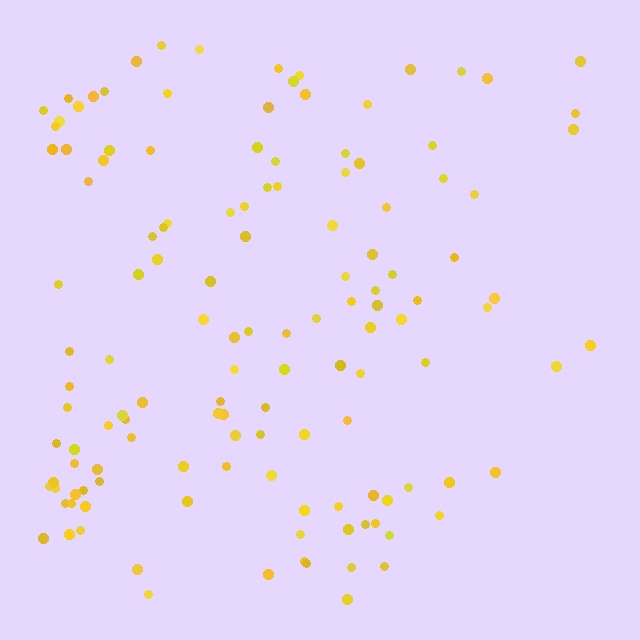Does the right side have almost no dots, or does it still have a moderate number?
Still a moderate number, just noticeably fewer than the left.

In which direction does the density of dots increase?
From right to left, with the left side densest.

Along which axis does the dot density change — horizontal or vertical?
Horizontal.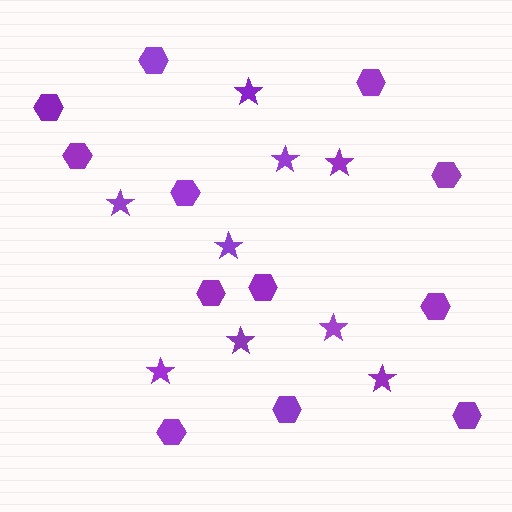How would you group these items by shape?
There are 2 groups: one group of stars (9) and one group of hexagons (12).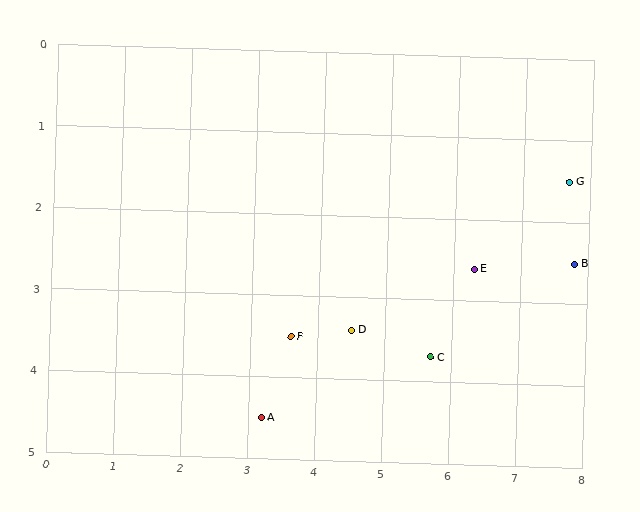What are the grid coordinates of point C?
Point C is at approximately (5.7, 3.7).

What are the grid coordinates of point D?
Point D is at approximately (4.5, 3.4).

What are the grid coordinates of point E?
Point E is at approximately (6.3, 2.6).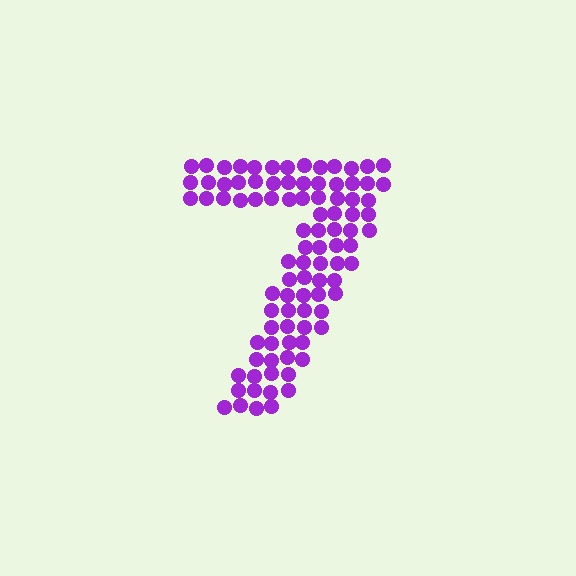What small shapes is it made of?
It is made of small circles.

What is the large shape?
The large shape is the digit 7.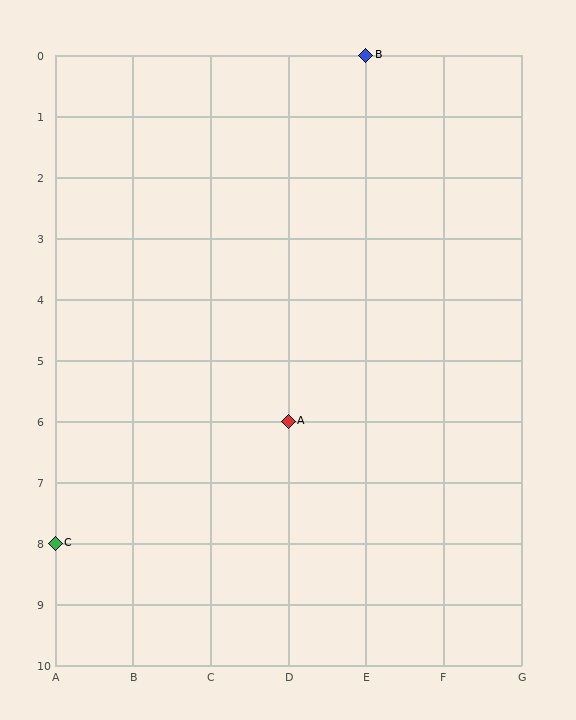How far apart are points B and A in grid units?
Points B and A are 1 column and 6 rows apart (about 6.1 grid units diagonally).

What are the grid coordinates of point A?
Point A is at grid coordinates (D, 6).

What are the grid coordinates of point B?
Point B is at grid coordinates (E, 0).